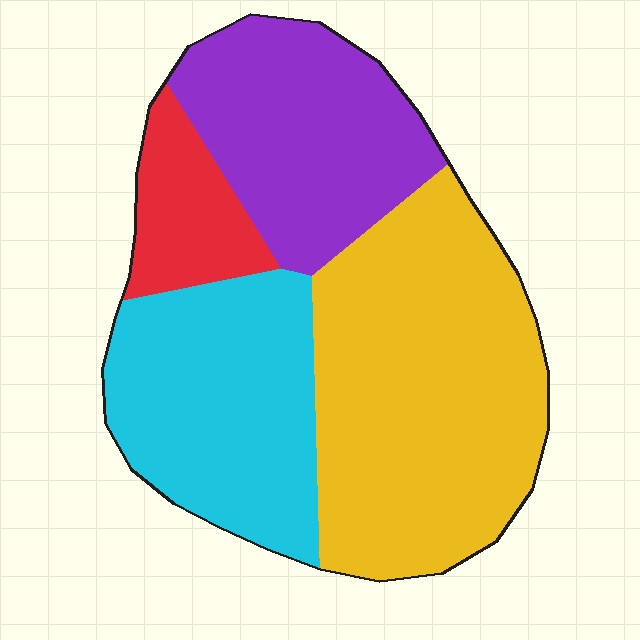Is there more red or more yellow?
Yellow.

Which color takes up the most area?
Yellow, at roughly 40%.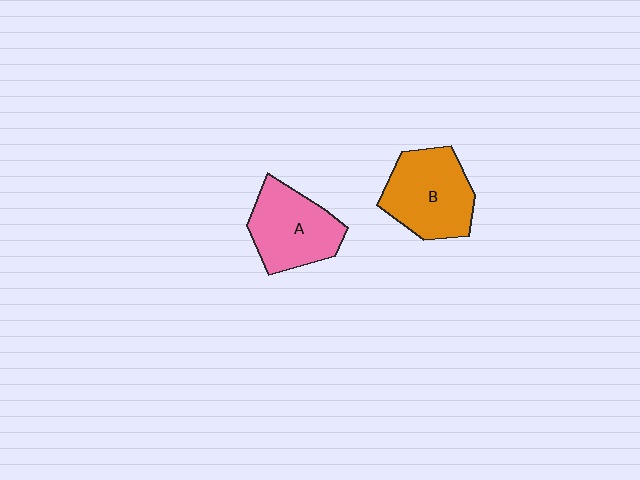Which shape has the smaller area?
Shape A (pink).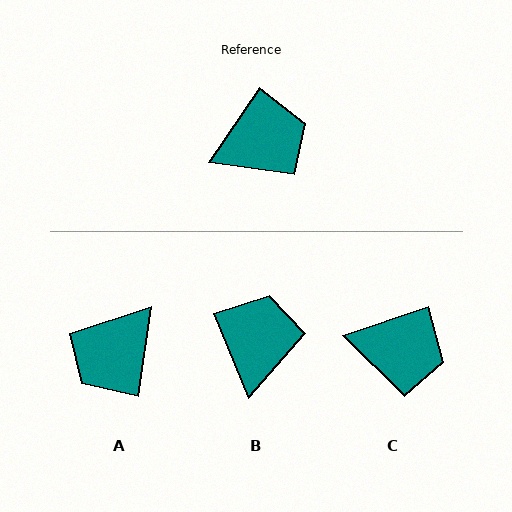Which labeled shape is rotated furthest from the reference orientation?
A, about 154 degrees away.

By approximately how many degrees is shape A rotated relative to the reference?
Approximately 154 degrees clockwise.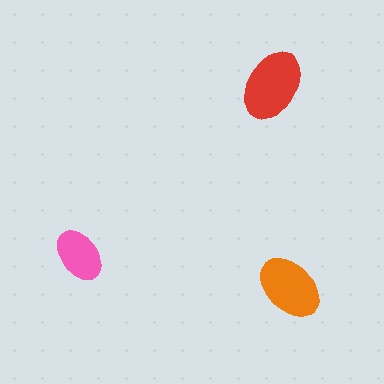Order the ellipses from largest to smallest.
the red one, the orange one, the pink one.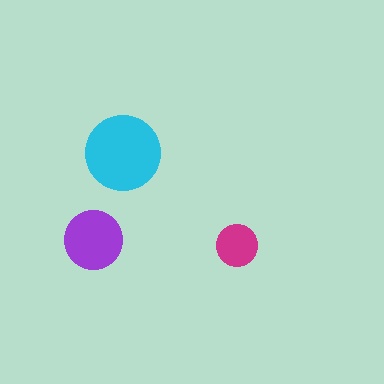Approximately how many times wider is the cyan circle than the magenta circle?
About 2 times wider.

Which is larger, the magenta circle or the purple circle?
The purple one.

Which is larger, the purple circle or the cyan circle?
The cyan one.